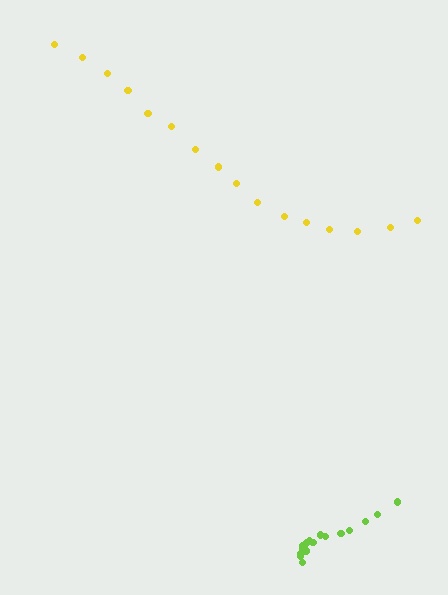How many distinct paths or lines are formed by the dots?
There are 2 distinct paths.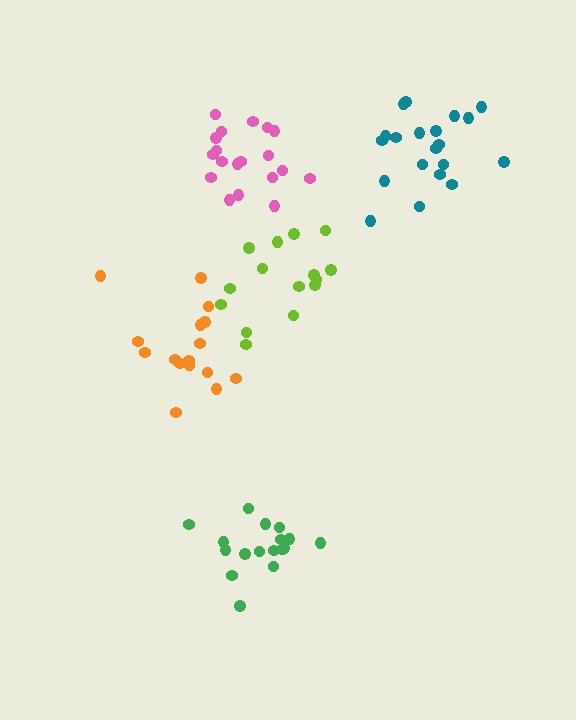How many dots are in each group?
Group 1: 15 dots, Group 2: 19 dots, Group 3: 20 dots, Group 4: 17 dots, Group 5: 16 dots (87 total).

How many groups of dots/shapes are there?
There are 5 groups.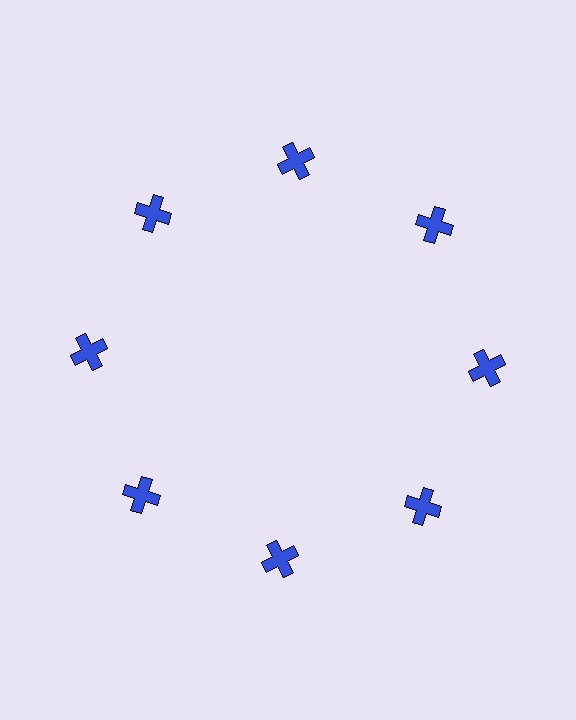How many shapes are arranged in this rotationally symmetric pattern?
There are 8 shapes, arranged in 8 groups of 1.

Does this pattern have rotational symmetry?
Yes, this pattern has 8-fold rotational symmetry. It looks the same after rotating 45 degrees around the center.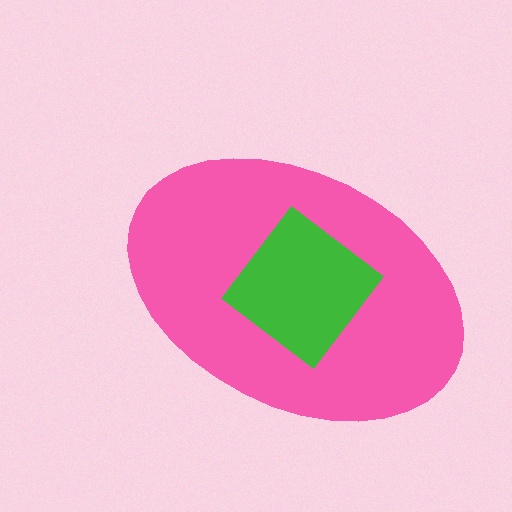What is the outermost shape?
The pink ellipse.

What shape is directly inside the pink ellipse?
The green diamond.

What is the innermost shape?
The green diamond.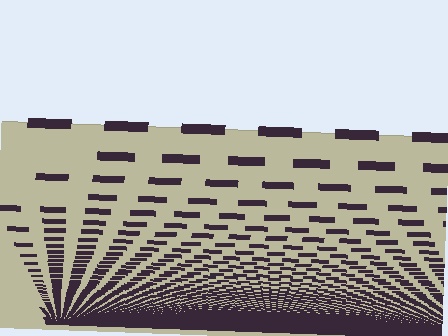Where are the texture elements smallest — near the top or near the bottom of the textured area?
Near the bottom.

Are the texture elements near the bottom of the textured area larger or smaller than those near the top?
Smaller. The gradient is inverted — elements near the bottom are smaller and denser.